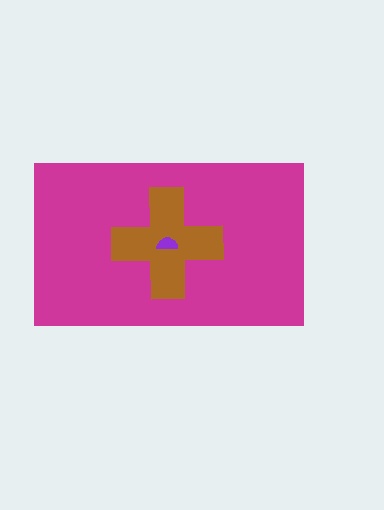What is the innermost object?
The purple semicircle.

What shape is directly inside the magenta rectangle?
The brown cross.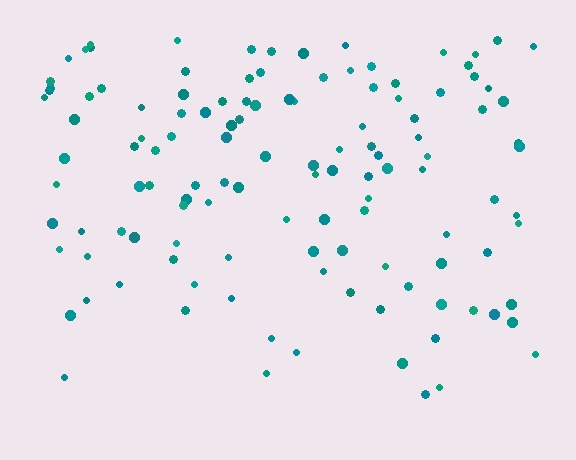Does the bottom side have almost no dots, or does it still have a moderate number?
Still a moderate number, just noticeably fewer than the top.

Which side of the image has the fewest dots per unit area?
The bottom.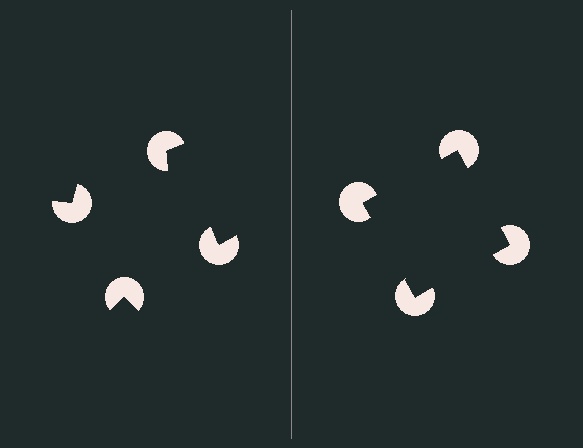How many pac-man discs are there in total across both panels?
8 — 4 on each side.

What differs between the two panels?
The pac-man discs are positioned identically on both sides; only the wedge orientations differ. On the right they align to a square; on the left they are misaligned.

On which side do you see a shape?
An illusory square appears on the right side. On the left side the wedge cuts are rotated, so no coherent shape forms.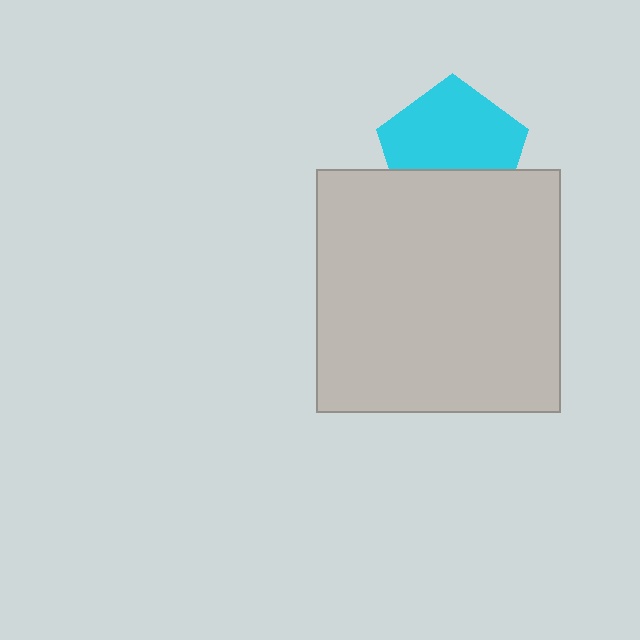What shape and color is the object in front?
The object in front is a light gray square.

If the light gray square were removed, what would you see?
You would see the complete cyan pentagon.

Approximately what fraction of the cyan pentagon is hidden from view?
Roughly 36% of the cyan pentagon is hidden behind the light gray square.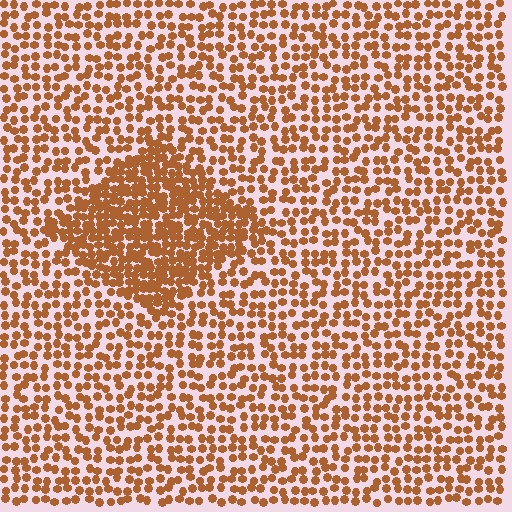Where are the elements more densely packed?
The elements are more densely packed inside the diamond boundary.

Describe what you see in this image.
The image contains small brown elements arranged at two different densities. A diamond-shaped region is visible where the elements are more densely packed than the surrounding area.